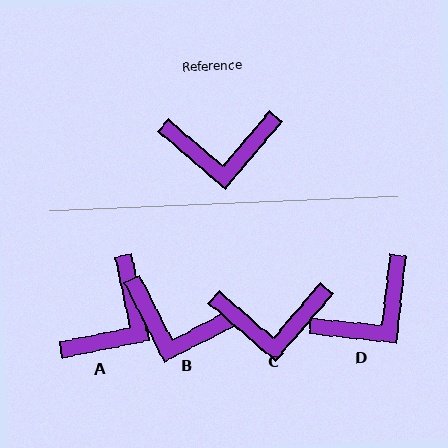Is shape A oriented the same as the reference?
No, it is off by about 52 degrees.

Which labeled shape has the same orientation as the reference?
C.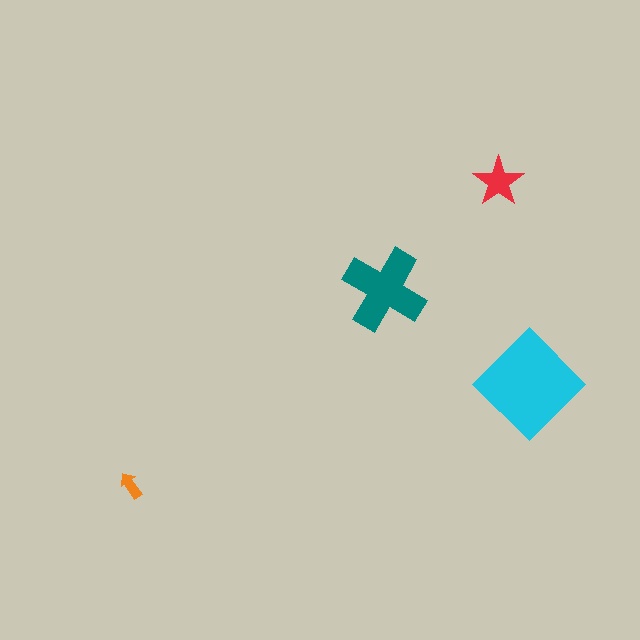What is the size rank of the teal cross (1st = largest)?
2nd.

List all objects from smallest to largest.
The orange arrow, the red star, the teal cross, the cyan diamond.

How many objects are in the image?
There are 4 objects in the image.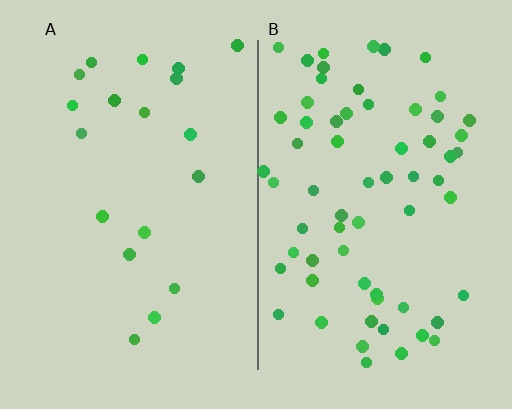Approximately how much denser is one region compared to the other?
Approximately 3.3× — region B over region A.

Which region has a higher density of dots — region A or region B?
B (the right).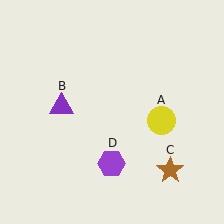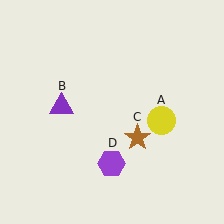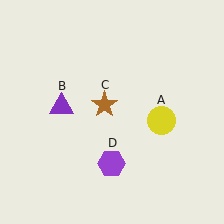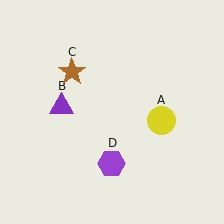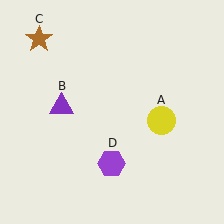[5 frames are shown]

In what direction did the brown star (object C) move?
The brown star (object C) moved up and to the left.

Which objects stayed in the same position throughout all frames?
Yellow circle (object A) and purple triangle (object B) and purple hexagon (object D) remained stationary.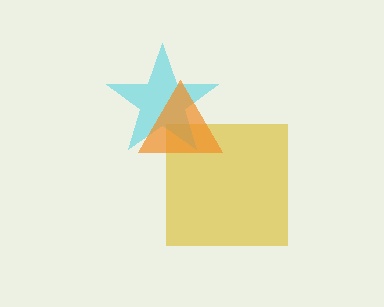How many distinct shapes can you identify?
There are 3 distinct shapes: a yellow square, a cyan star, an orange triangle.